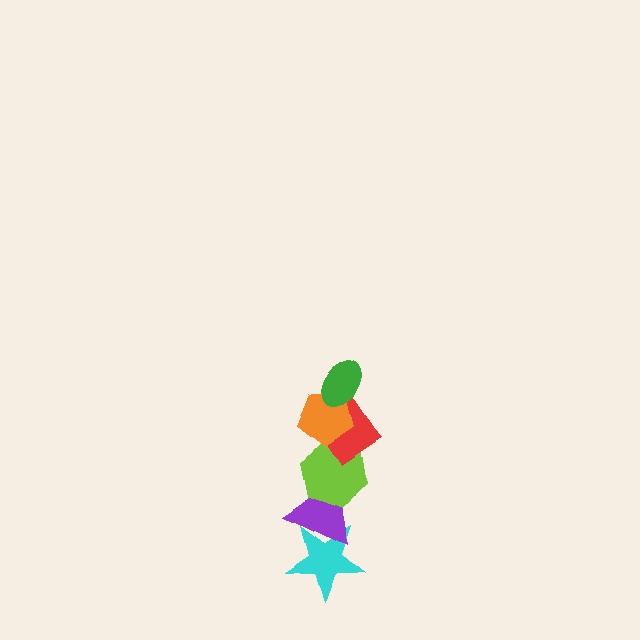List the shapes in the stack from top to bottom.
From top to bottom: the green ellipse, the orange pentagon, the red diamond, the lime hexagon, the purple triangle, the cyan star.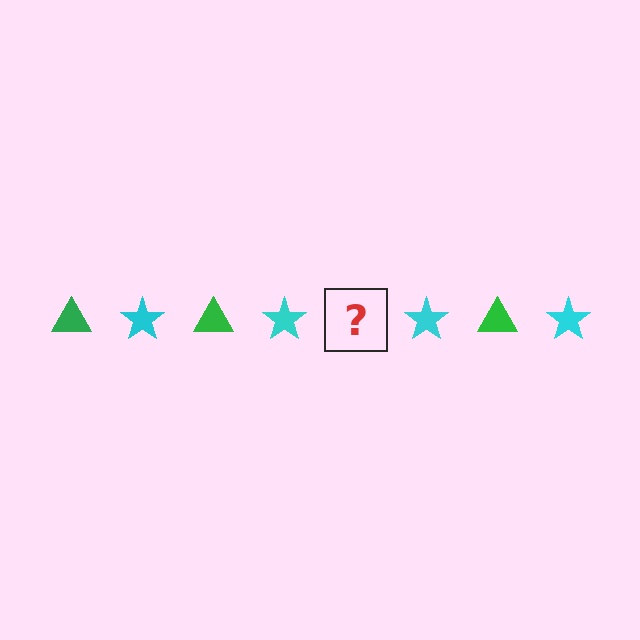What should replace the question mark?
The question mark should be replaced with a green triangle.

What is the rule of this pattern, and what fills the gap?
The rule is that the pattern alternates between green triangle and cyan star. The gap should be filled with a green triangle.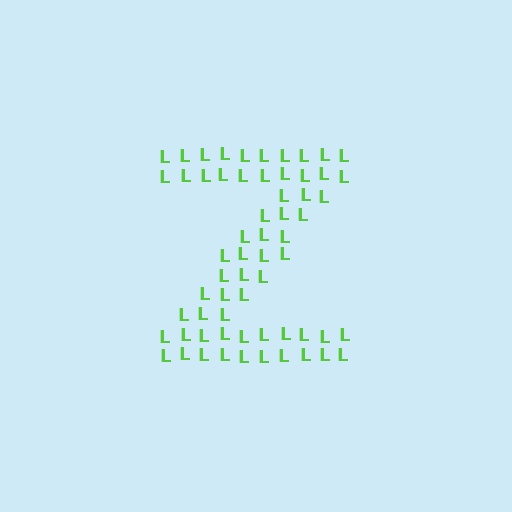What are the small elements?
The small elements are letter L's.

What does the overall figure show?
The overall figure shows the letter Z.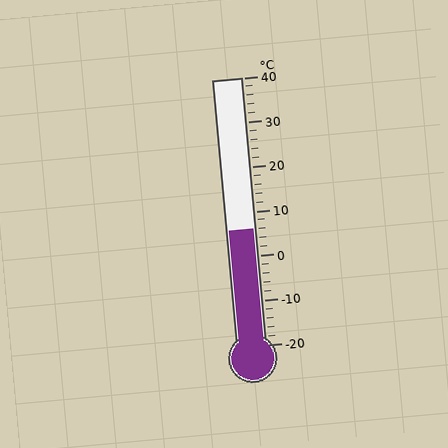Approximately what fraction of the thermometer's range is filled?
The thermometer is filled to approximately 45% of its range.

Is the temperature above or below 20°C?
The temperature is below 20°C.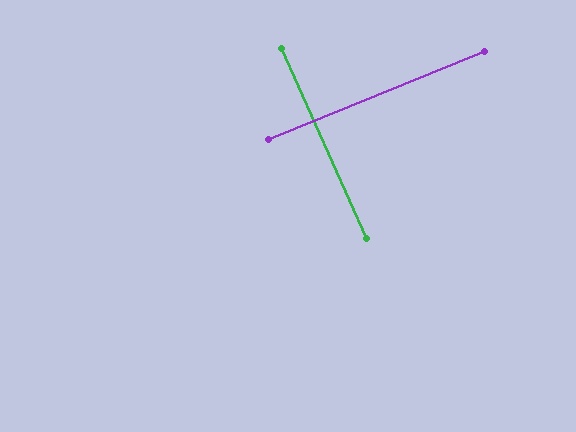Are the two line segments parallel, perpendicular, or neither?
Perpendicular — they meet at approximately 88°.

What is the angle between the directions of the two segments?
Approximately 88 degrees.